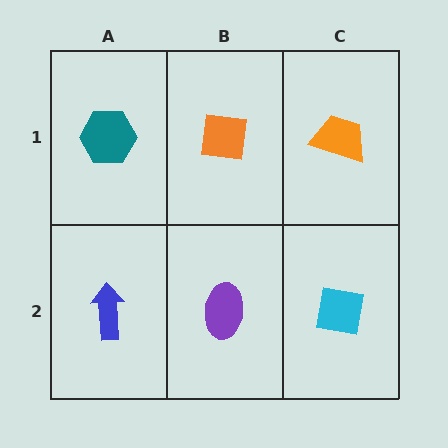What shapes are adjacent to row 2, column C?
An orange trapezoid (row 1, column C), a purple ellipse (row 2, column B).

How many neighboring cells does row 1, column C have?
2.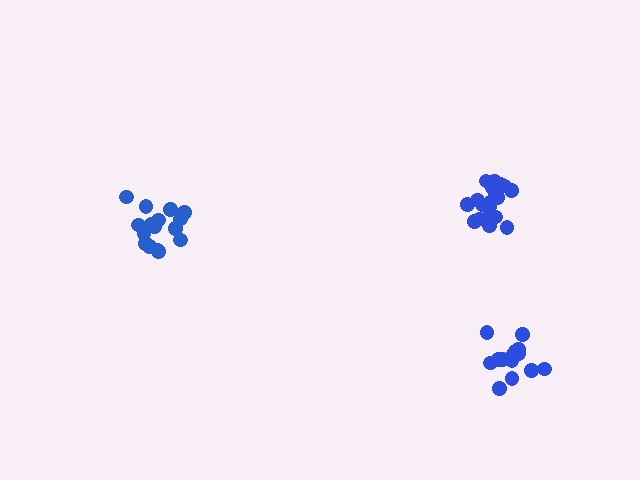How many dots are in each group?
Group 1: 16 dots, Group 2: 19 dots, Group 3: 15 dots (50 total).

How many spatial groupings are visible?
There are 3 spatial groupings.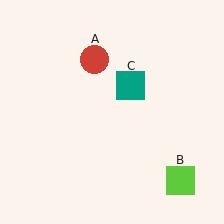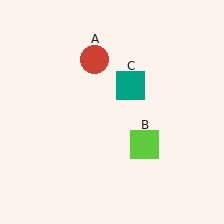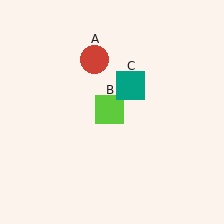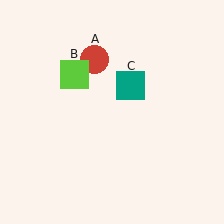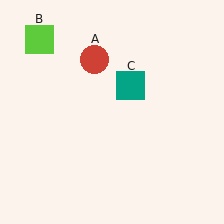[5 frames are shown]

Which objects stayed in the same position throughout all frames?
Red circle (object A) and teal square (object C) remained stationary.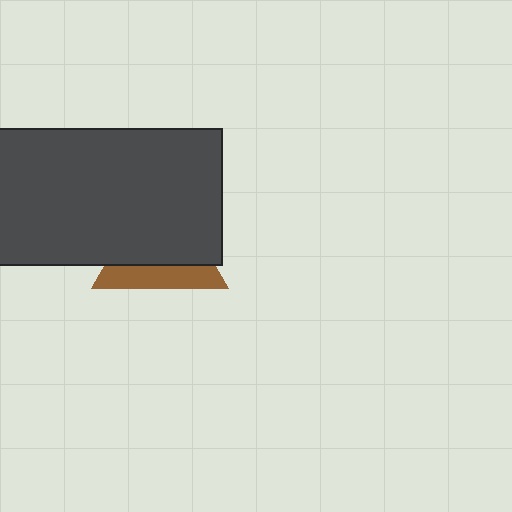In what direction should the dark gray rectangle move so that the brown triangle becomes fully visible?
The dark gray rectangle should move up. That is the shortest direction to clear the overlap and leave the brown triangle fully visible.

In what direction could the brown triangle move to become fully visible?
The brown triangle could move down. That would shift it out from behind the dark gray rectangle entirely.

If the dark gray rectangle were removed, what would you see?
You would see the complete brown triangle.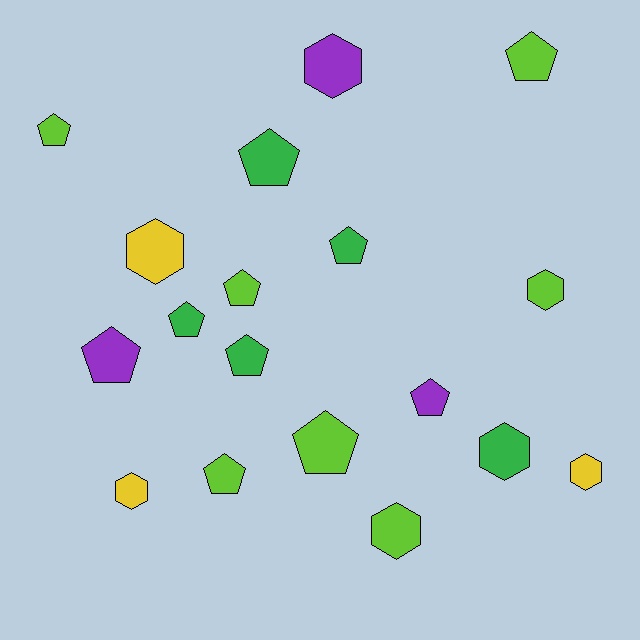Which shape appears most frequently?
Pentagon, with 11 objects.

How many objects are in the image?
There are 18 objects.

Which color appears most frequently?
Lime, with 7 objects.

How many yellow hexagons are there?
There are 3 yellow hexagons.